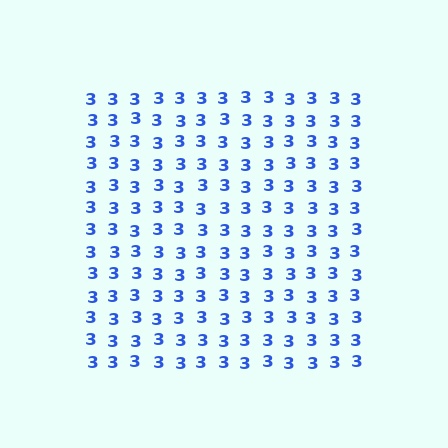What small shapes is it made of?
It is made of small digit 3's.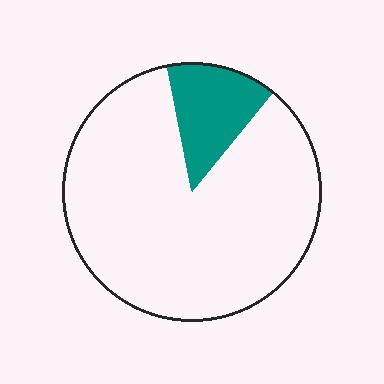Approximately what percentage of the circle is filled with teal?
Approximately 15%.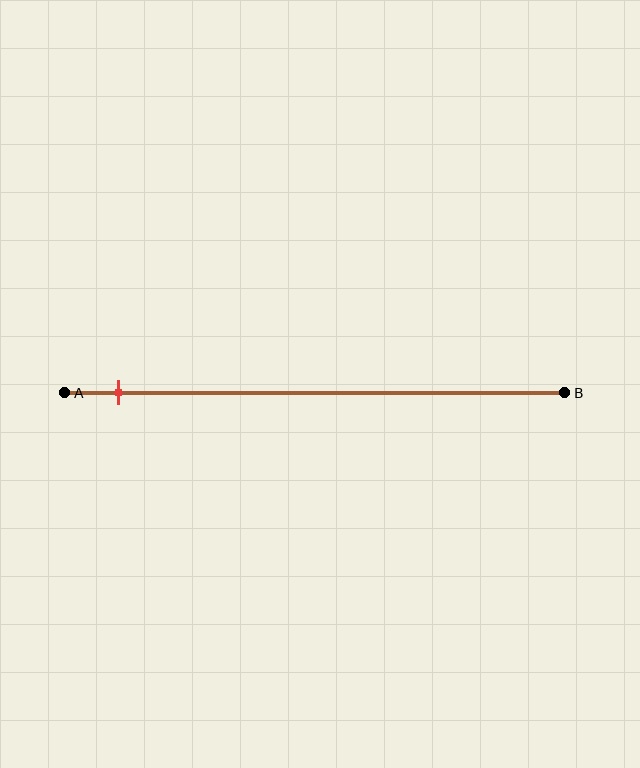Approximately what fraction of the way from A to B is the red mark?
The red mark is approximately 10% of the way from A to B.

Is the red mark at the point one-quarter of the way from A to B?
No, the mark is at about 10% from A, not at the 25% one-quarter point.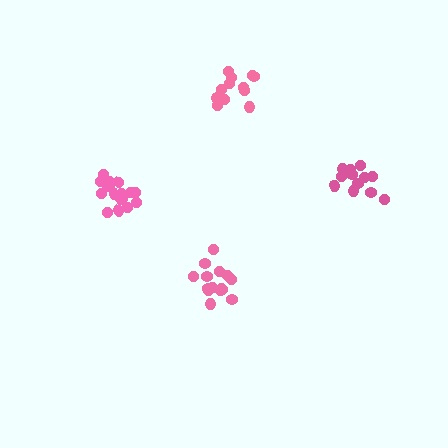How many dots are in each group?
Group 1: 18 dots, Group 2: 15 dots, Group 3: 13 dots, Group 4: 13 dots (59 total).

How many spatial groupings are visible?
There are 4 spatial groupings.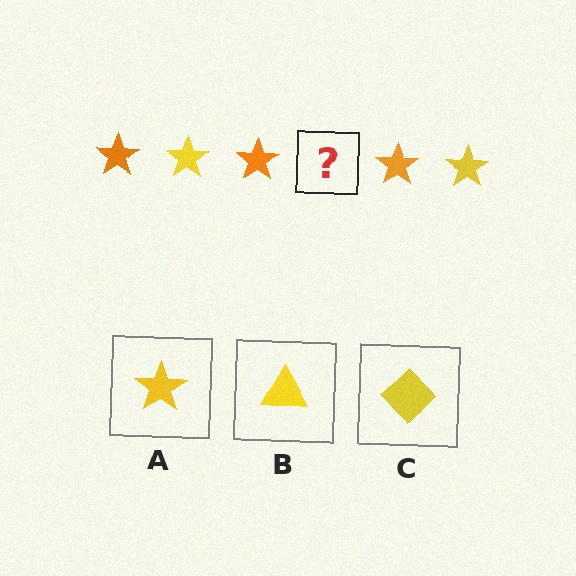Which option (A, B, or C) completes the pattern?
A.